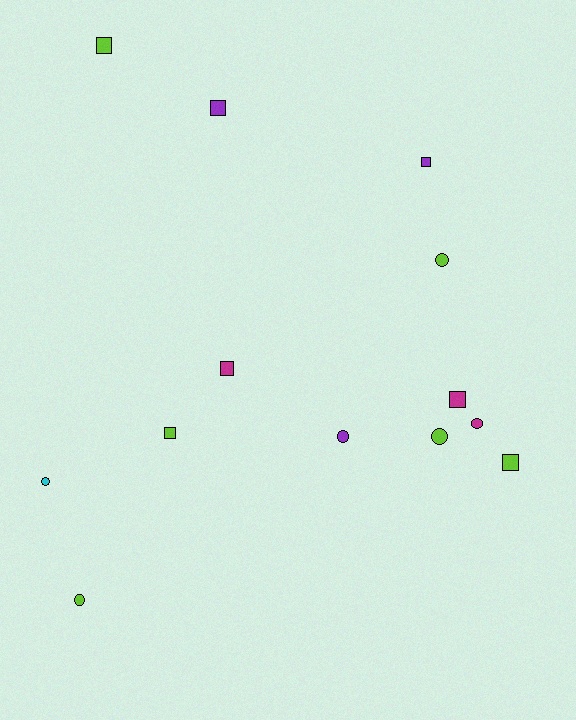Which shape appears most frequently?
Square, with 7 objects.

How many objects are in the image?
There are 13 objects.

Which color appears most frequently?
Lime, with 6 objects.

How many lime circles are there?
There are 3 lime circles.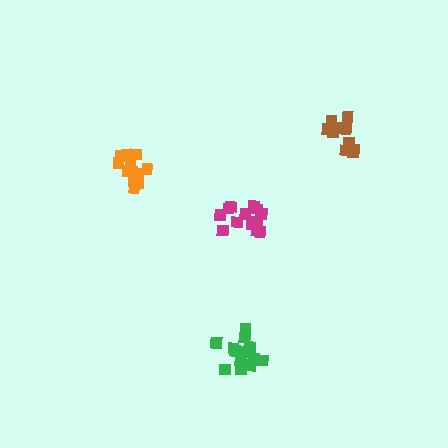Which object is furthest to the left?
The orange cluster is leftmost.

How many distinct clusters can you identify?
There are 4 distinct clusters.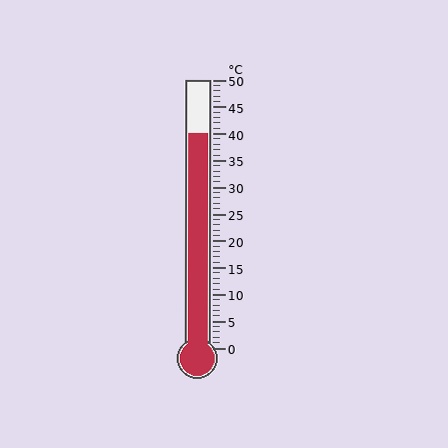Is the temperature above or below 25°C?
The temperature is above 25°C.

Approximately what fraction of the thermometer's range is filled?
The thermometer is filled to approximately 80% of its range.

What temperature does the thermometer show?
The thermometer shows approximately 40°C.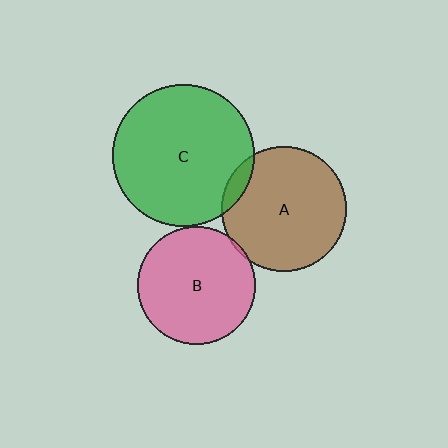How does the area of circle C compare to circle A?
Approximately 1.3 times.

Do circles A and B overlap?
Yes.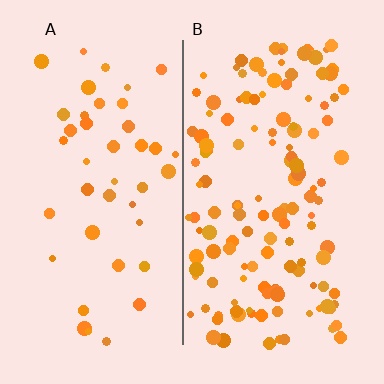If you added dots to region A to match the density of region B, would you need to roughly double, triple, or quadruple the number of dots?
Approximately triple.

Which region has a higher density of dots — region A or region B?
B (the right).